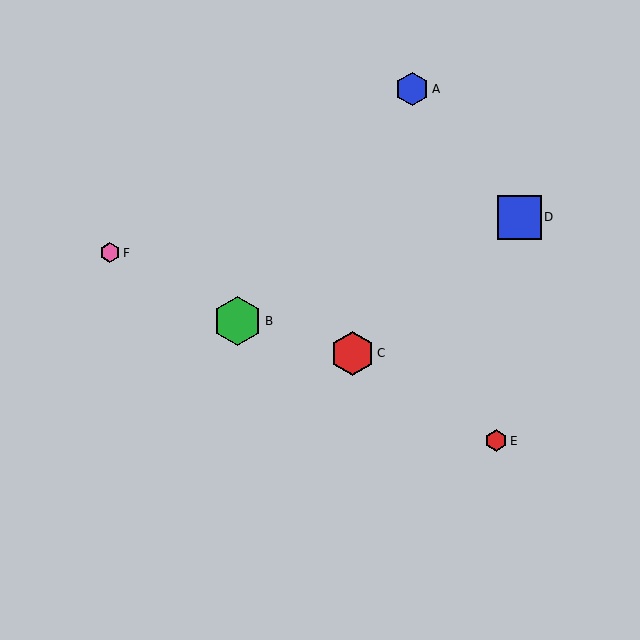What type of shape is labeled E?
Shape E is a red hexagon.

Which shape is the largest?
The green hexagon (labeled B) is the largest.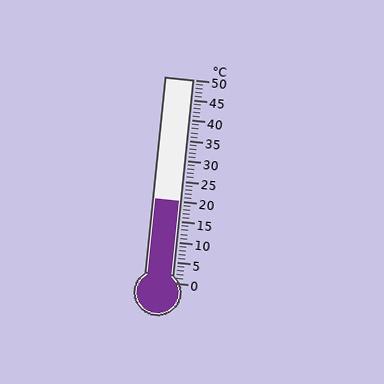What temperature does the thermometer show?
The thermometer shows approximately 20°C.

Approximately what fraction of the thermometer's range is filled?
The thermometer is filled to approximately 40% of its range.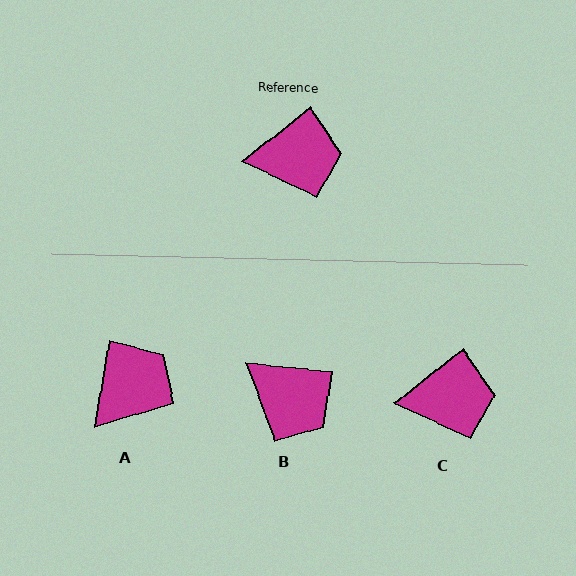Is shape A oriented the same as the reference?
No, it is off by about 42 degrees.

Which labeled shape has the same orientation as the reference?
C.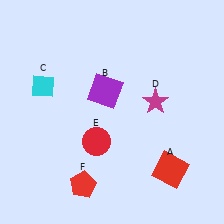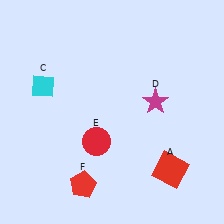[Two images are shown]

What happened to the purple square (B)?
The purple square (B) was removed in Image 2. It was in the top-left area of Image 1.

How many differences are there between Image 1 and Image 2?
There is 1 difference between the two images.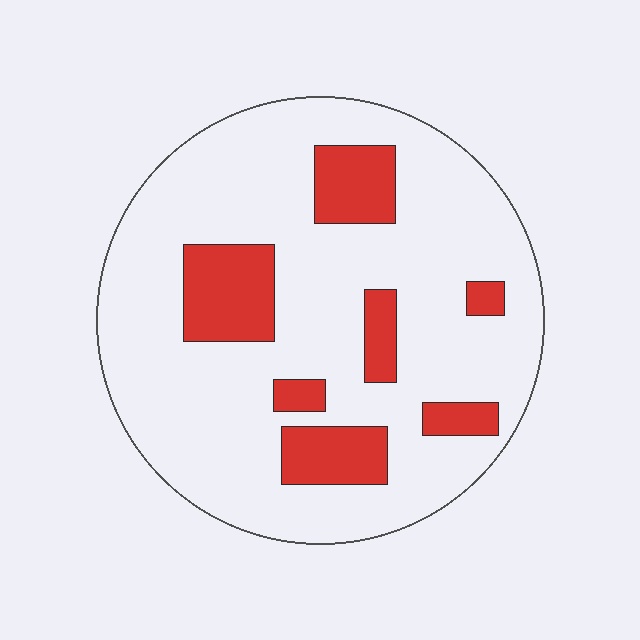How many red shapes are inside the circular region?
7.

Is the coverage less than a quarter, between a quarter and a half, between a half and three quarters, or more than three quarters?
Less than a quarter.